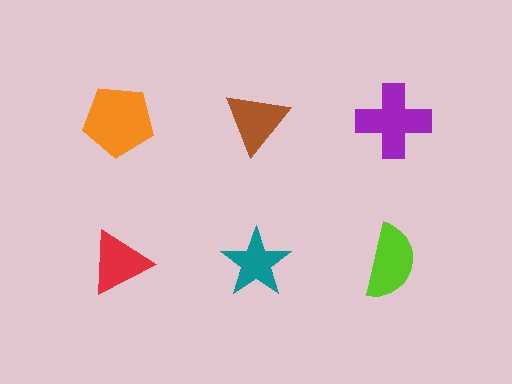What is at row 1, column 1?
An orange pentagon.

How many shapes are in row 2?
3 shapes.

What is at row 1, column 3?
A purple cross.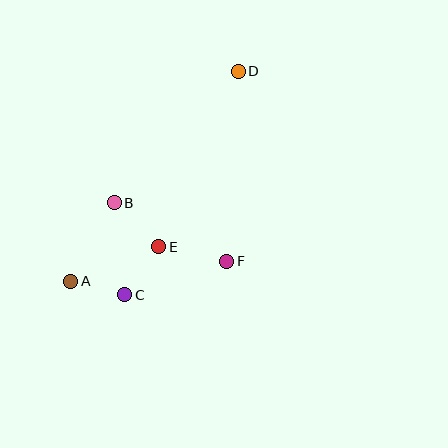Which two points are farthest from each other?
Points A and D are farthest from each other.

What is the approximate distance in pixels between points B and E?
The distance between B and E is approximately 63 pixels.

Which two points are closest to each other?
Points A and C are closest to each other.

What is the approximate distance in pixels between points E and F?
The distance between E and F is approximately 69 pixels.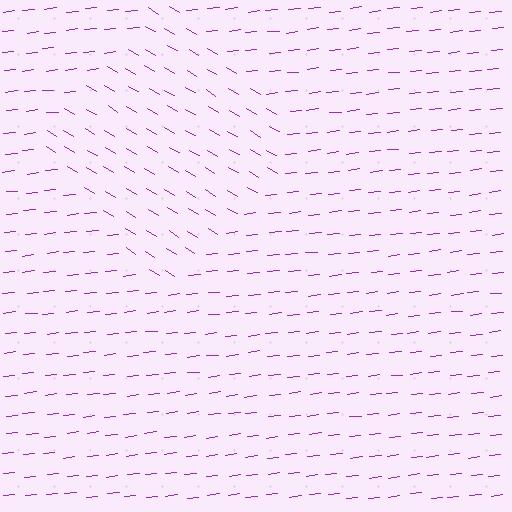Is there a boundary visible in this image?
Yes, there is a texture boundary formed by a change in line orientation.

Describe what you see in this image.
The image is filled with small purple line segments. A diamond region in the image has lines oriented differently from the surrounding lines, creating a visible texture boundary.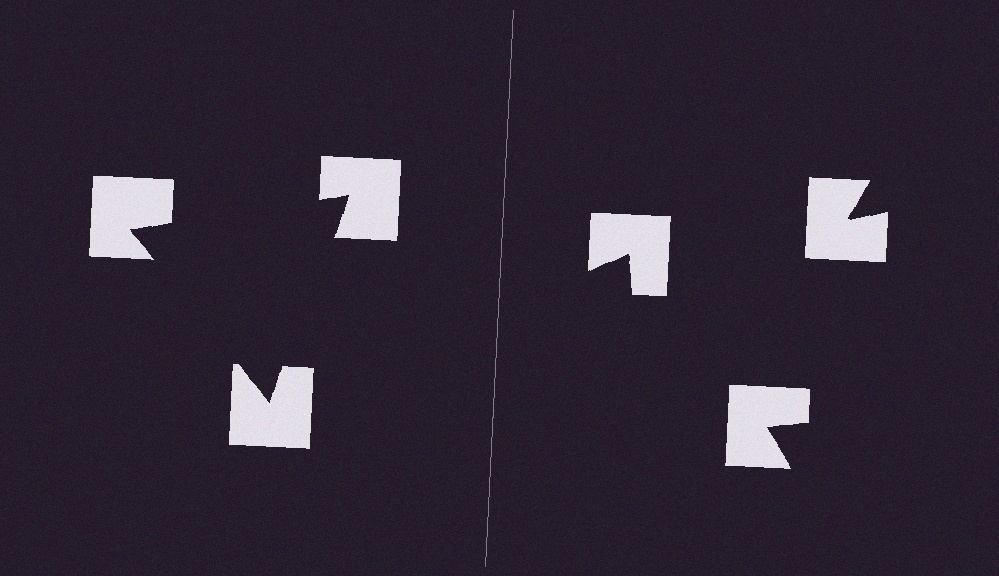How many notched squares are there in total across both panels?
6 — 3 on each side.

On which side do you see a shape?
An illusory triangle appears on the left side. On the right side the wedge cuts are rotated, so no coherent shape forms.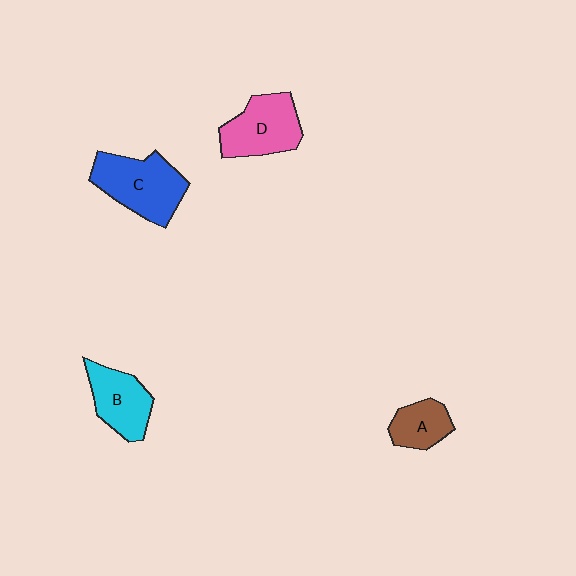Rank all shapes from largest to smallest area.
From largest to smallest: C (blue), D (pink), B (cyan), A (brown).